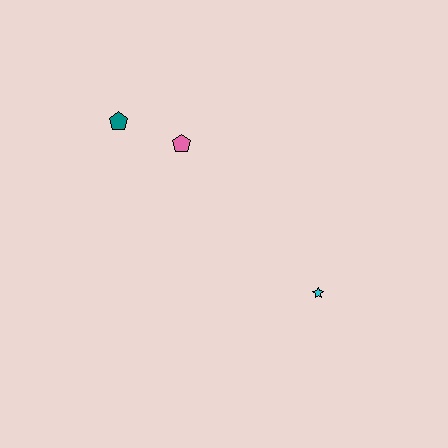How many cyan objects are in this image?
There is 1 cyan object.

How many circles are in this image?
There are no circles.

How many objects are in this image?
There are 3 objects.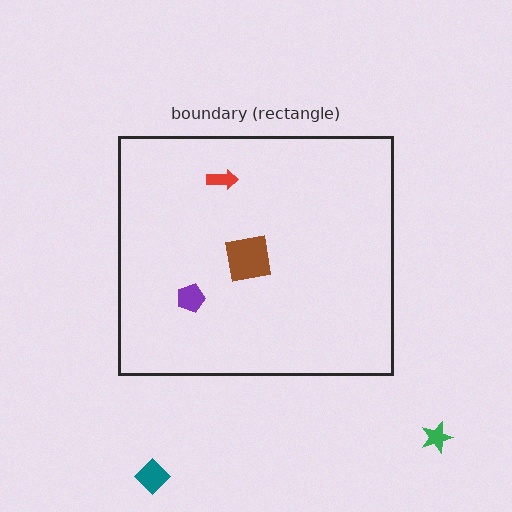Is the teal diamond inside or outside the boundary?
Outside.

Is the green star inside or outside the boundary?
Outside.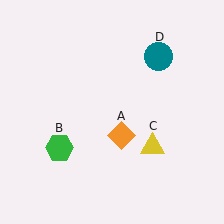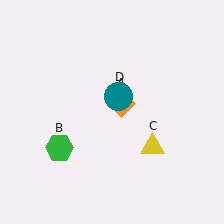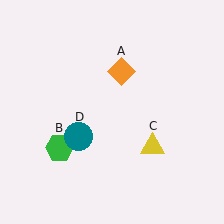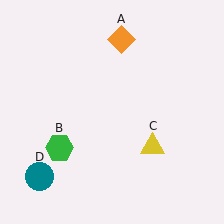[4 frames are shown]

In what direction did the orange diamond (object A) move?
The orange diamond (object A) moved up.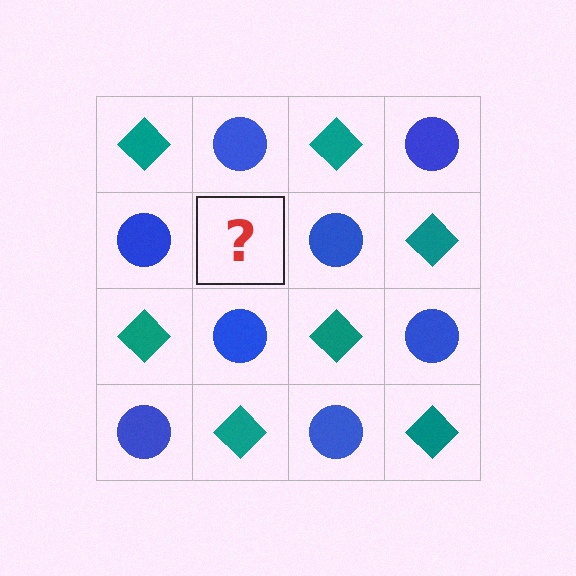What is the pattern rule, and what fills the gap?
The rule is that it alternates teal diamond and blue circle in a checkerboard pattern. The gap should be filled with a teal diamond.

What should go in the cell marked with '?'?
The missing cell should contain a teal diamond.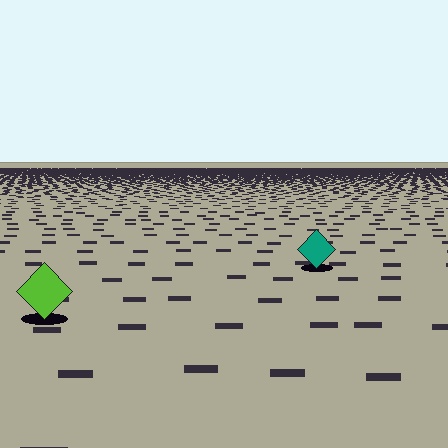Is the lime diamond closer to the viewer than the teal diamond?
Yes. The lime diamond is closer — you can tell from the texture gradient: the ground texture is coarser near it.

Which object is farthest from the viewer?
The teal diamond is farthest from the viewer. It appears smaller and the ground texture around it is denser.